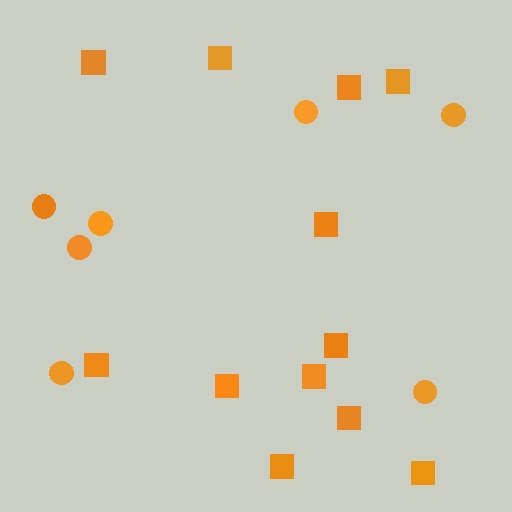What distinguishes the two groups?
There are 2 groups: one group of squares (12) and one group of circles (7).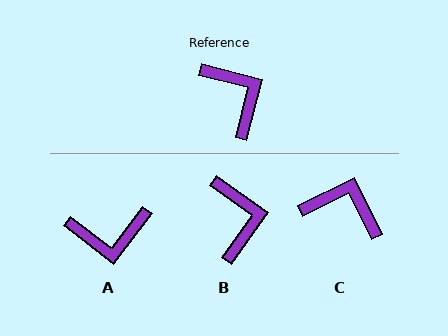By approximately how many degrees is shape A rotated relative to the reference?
Approximately 113 degrees clockwise.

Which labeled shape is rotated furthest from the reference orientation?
A, about 113 degrees away.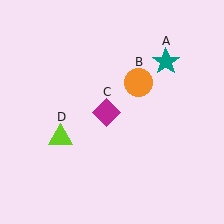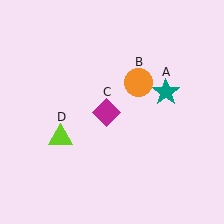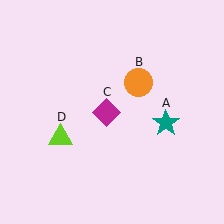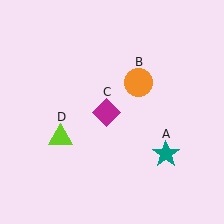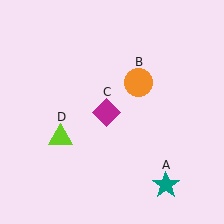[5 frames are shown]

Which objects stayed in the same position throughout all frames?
Orange circle (object B) and magenta diamond (object C) and lime triangle (object D) remained stationary.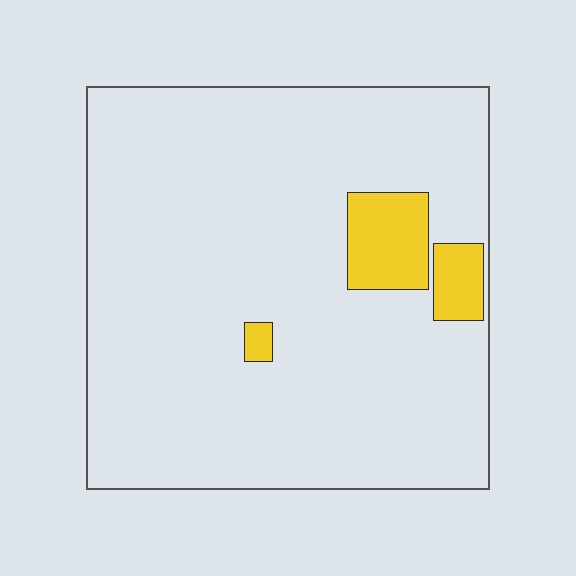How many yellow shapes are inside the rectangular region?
3.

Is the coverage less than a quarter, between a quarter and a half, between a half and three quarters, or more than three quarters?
Less than a quarter.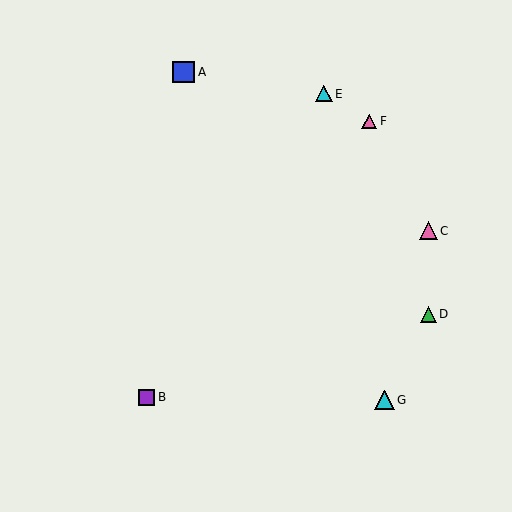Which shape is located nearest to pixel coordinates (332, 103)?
The cyan triangle (labeled E) at (324, 94) is nearest to that location.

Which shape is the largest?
The blue square (labeled A) is the largest.